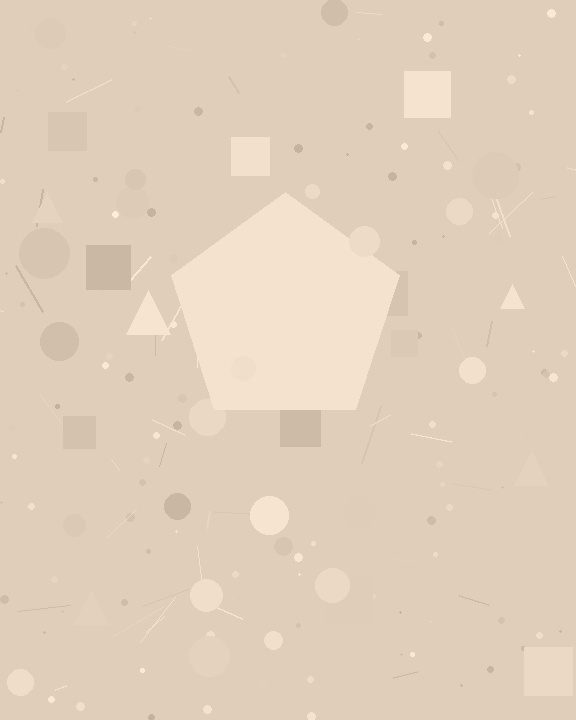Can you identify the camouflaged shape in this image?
The camouflaged shape is a pentagon.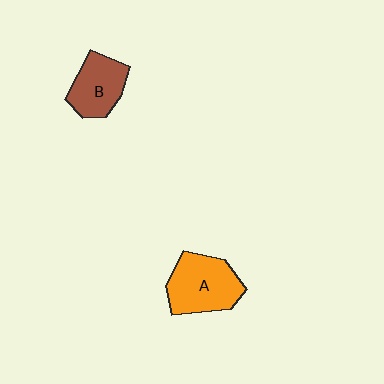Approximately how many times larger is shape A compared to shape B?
Approximately 1.3 times.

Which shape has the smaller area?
Shape B (brown).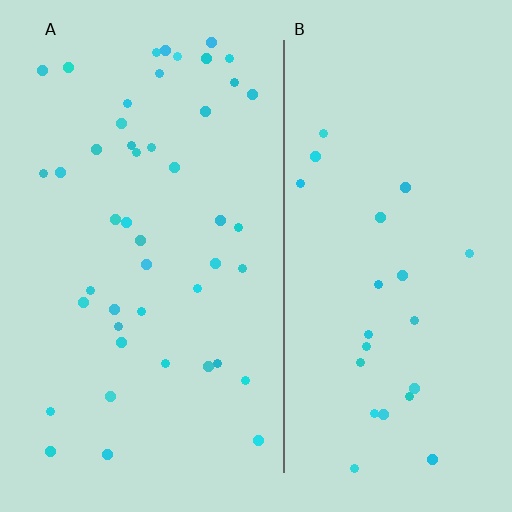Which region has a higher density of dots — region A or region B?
A (the left).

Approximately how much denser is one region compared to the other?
Approximately 1.9× — region A over region B.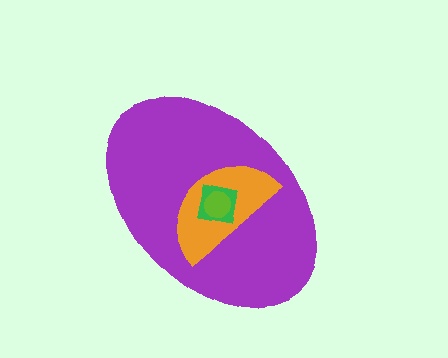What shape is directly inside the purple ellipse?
The orange semicircle.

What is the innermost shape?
The lime circle.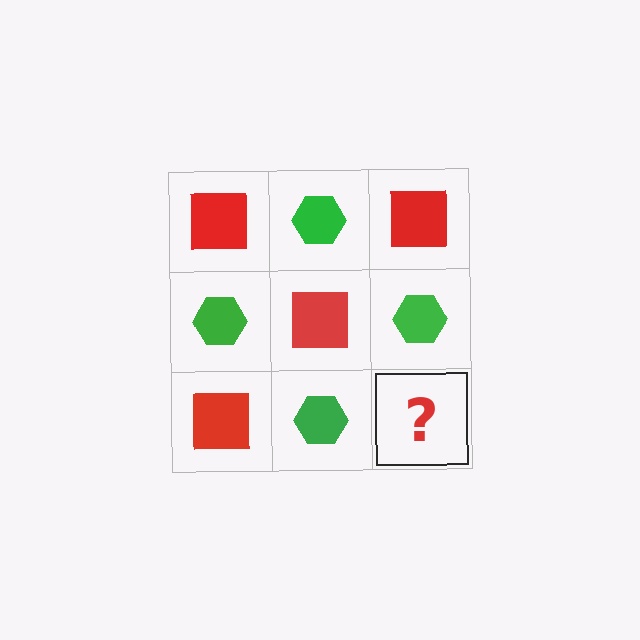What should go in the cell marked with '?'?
The missing cell should contain a red square.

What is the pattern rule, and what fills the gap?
The rule is that it alternates red square and green hexagon in a checkerboard pattern. The gap should be filled with a red square.